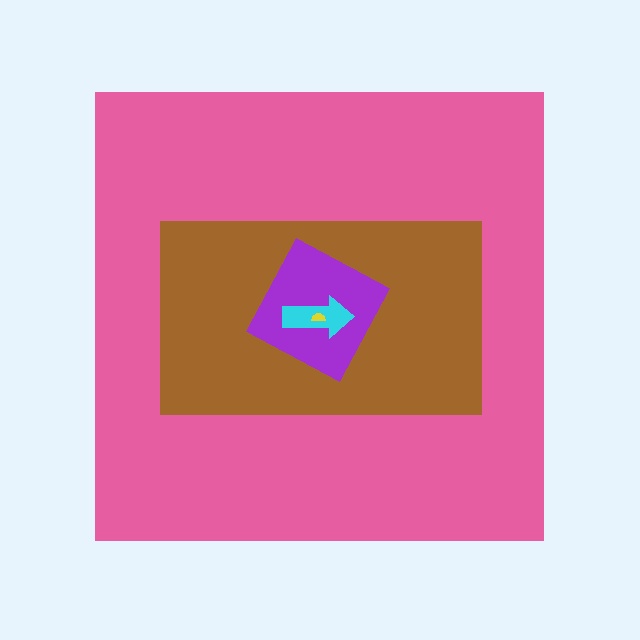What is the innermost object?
The yellow semicircle.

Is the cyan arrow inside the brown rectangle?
Yes.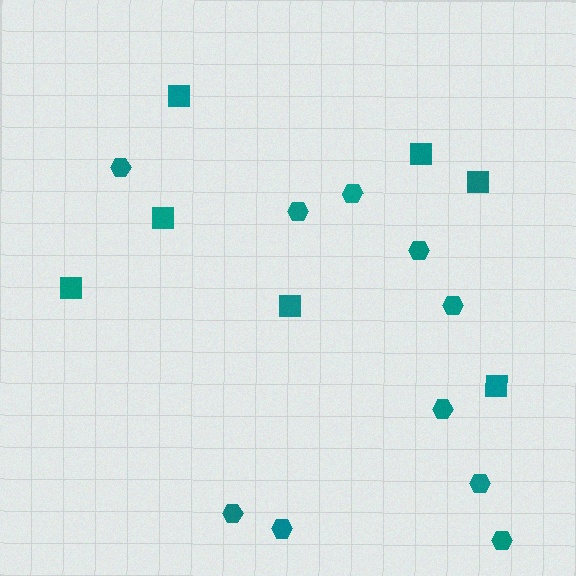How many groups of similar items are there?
There are 2 groups: one group of hexagons (10) and one group of squares (7).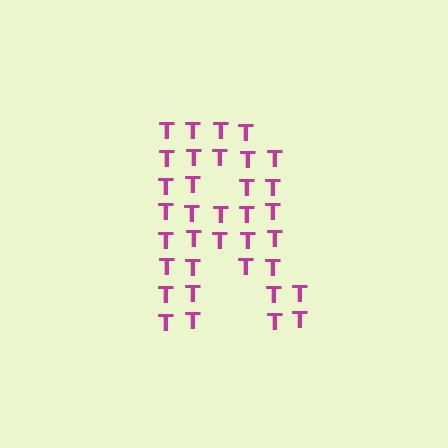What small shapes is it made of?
It is made of small letter T's.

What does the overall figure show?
The overall figure shows the letter R.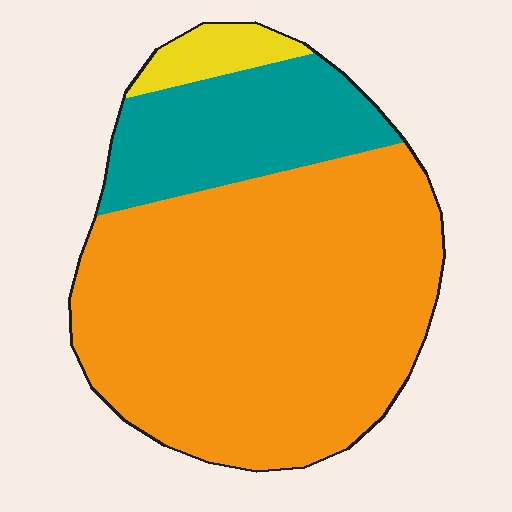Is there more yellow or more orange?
Orange.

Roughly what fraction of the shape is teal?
Teal covers roughly 20% of the shape.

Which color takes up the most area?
Orange, at roughly 70%.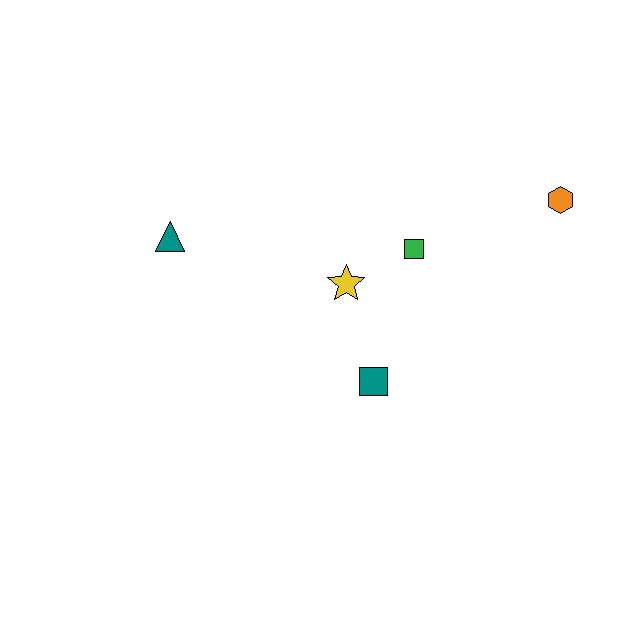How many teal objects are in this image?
There are 2 teal objects.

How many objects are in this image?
There are 5 objects.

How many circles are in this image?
There are no circles.